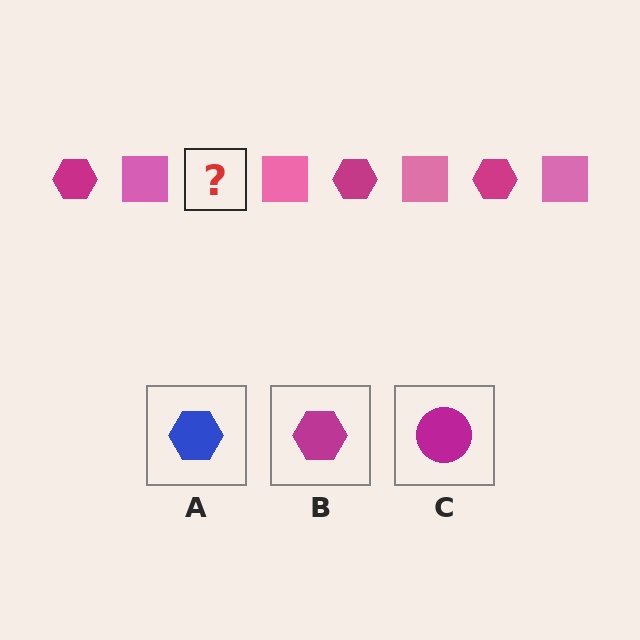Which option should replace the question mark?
Option B.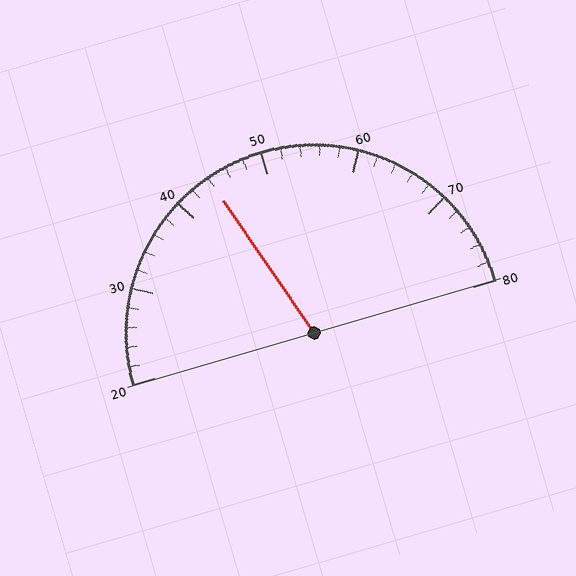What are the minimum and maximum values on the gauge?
The gauge ranges from 20 to 80.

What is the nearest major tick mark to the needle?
The nearest major tick mark is 40.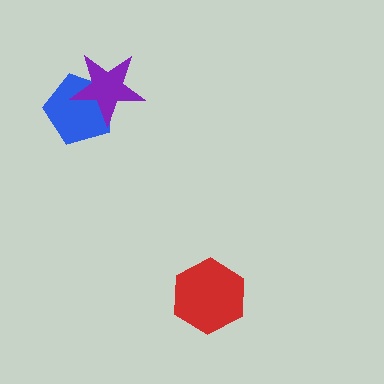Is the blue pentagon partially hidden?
Yes, it is partially covered by another shape.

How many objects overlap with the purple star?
1 object overlaps with the purple star.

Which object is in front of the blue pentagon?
The purple star is in front of the blue pentagon.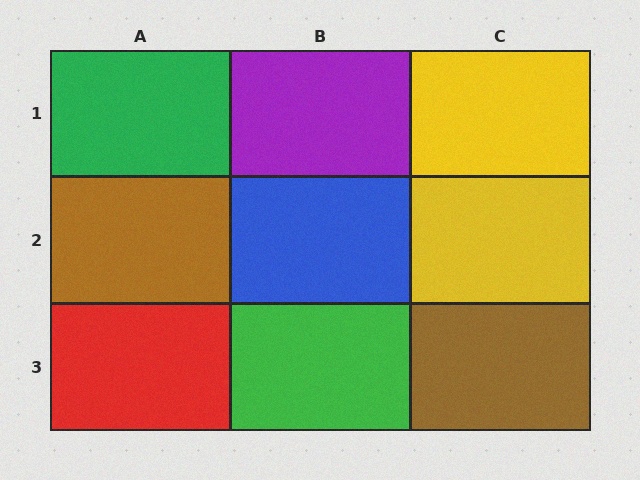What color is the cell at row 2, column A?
Brown.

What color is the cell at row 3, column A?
Red.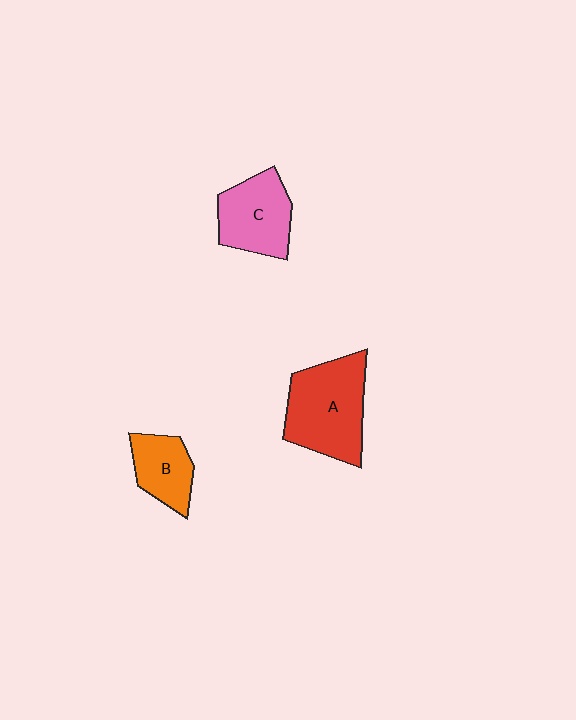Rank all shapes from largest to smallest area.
From largest to smallest: A (red), C (pink), B (orange).